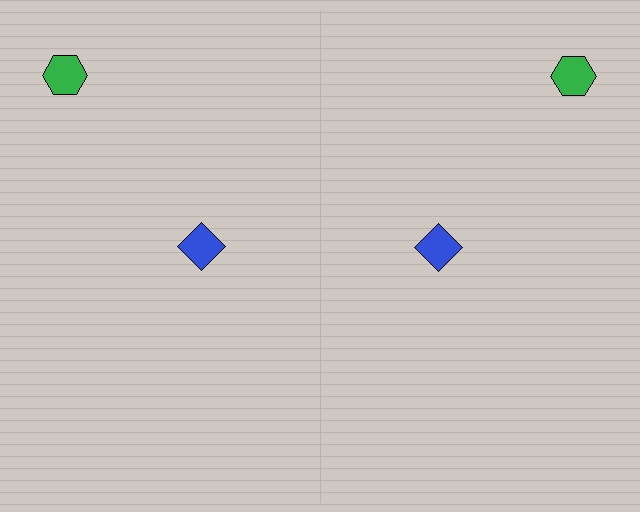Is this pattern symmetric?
Yes, this pattern has bilateral (reflection) symmetry.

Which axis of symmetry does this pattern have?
The pattern has a vertical axis of symmetry running through the center of the image.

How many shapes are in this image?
There are 4 shapes in this image.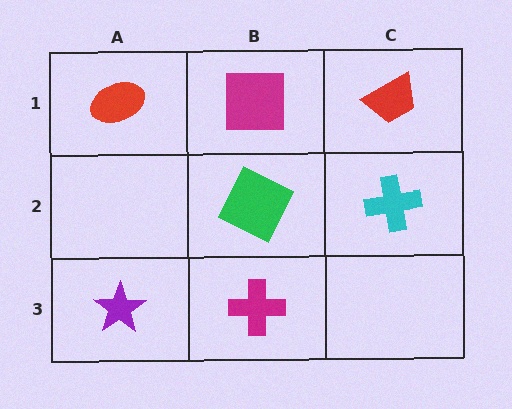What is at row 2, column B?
A green square.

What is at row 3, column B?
A magenta cross.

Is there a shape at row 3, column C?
No, that cell is empty.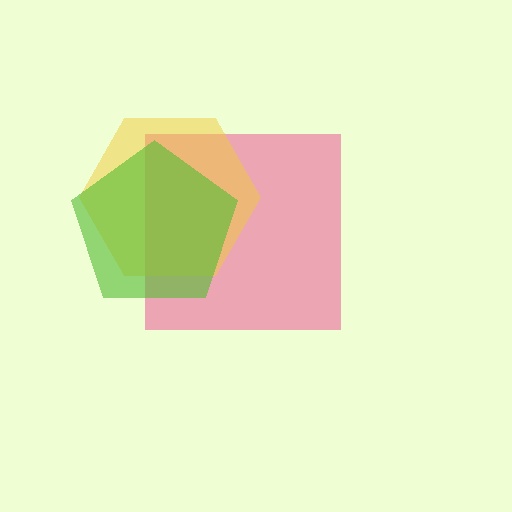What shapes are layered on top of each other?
The layered shapes are: a pink square, a yellow hexagon, a lime pentagon.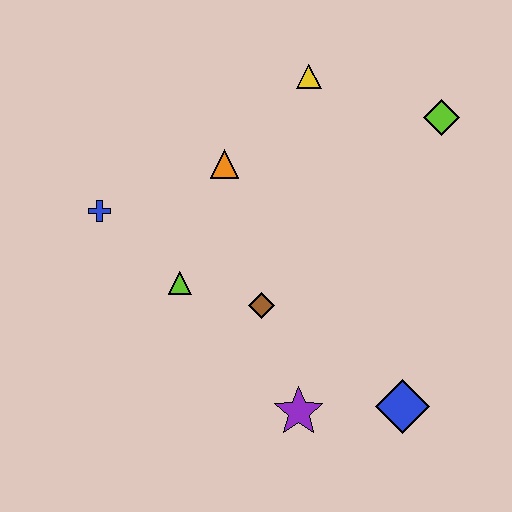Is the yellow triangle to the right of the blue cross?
Yes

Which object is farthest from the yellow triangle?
The blue diamond is farthest from the yellow triangle.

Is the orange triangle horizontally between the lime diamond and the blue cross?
Yes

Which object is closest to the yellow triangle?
The orange triangle is closest to the yellow triangle.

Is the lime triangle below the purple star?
No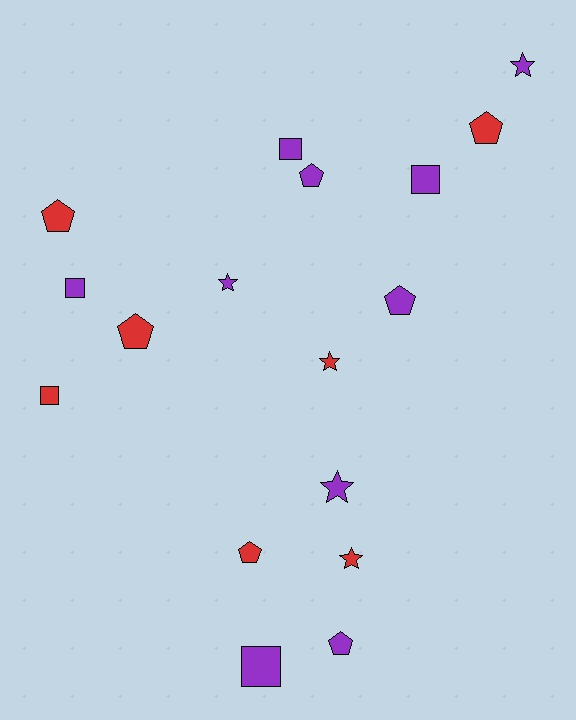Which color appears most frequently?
Purple, with 10 objects.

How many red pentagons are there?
There are 4 red pentagons.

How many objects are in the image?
There are 17 objects.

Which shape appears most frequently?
Pentagon, with 7 objects.